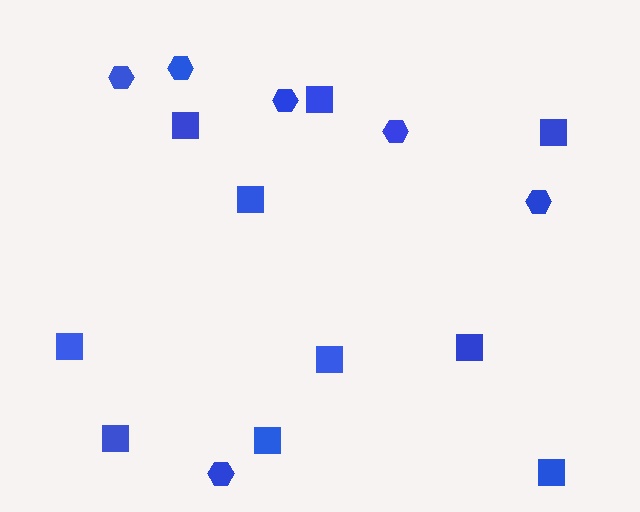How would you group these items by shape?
There are 2 groups: one group of squares (10) and one group of hexagons (6).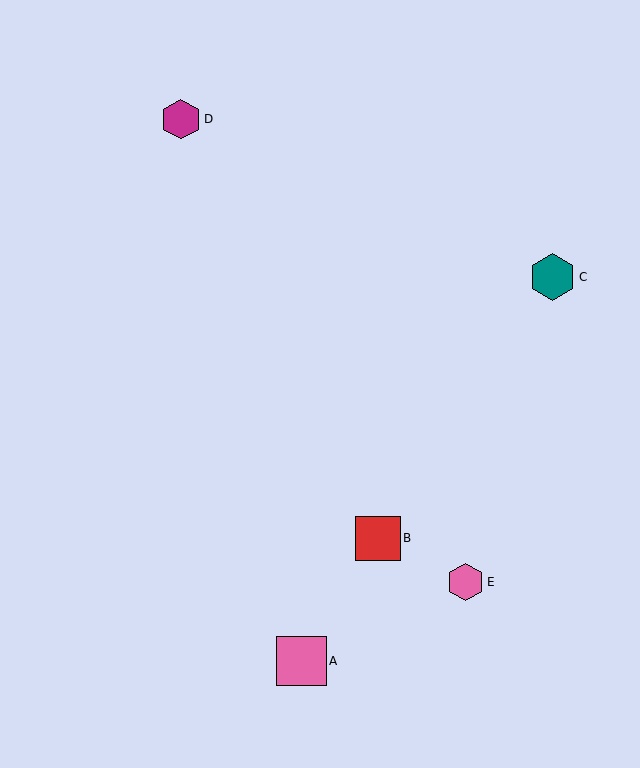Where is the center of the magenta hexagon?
The center of the magenta hexagon is at (181, 119).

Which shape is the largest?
The pink square (labeled A) is the largest.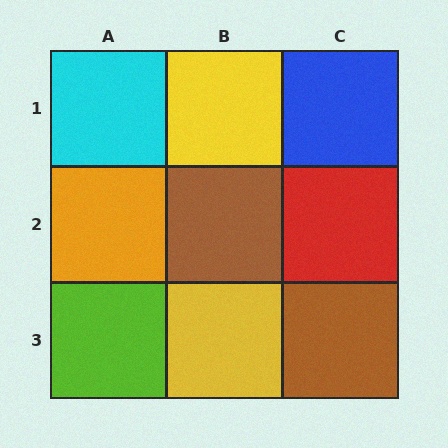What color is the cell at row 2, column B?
Brown.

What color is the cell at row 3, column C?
Brown.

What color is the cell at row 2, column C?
Red.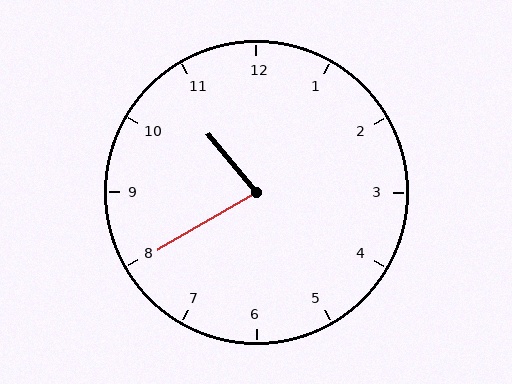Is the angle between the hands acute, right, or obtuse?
It is acute.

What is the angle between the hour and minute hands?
Approximately 80 degrees.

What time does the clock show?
10:40.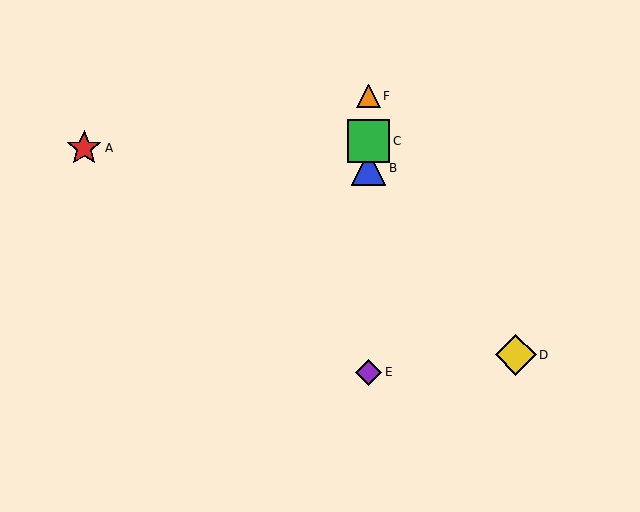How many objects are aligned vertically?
4 objects (B, C, E, F) are aligned vertically.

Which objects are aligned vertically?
Objects B, C, E, F are aligned vertically.